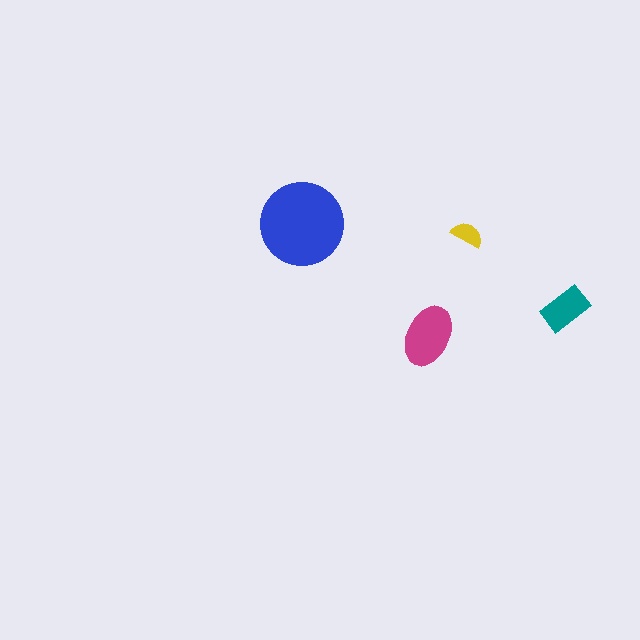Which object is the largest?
The blue circle.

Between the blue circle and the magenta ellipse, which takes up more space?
The blue circle.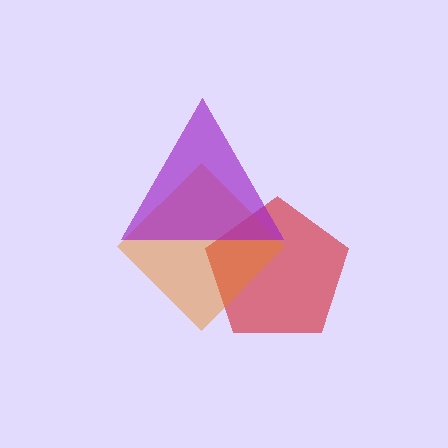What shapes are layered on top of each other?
The layered shapes are: a red pentagon, an orange diamond, a purple triangle.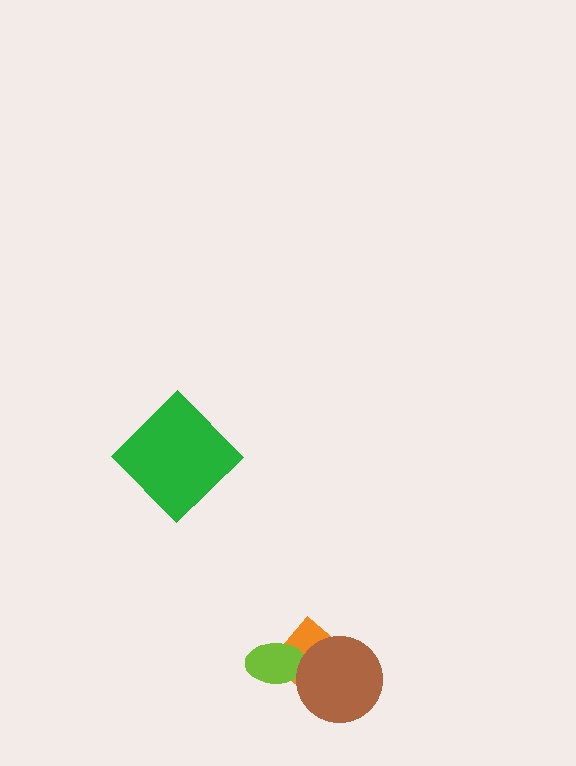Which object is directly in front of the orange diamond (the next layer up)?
The lime ellipse is directly in front of the orange diamond.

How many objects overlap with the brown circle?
2 objects overlap with the brown circle.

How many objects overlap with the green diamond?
0 objects overlap with the green diamond.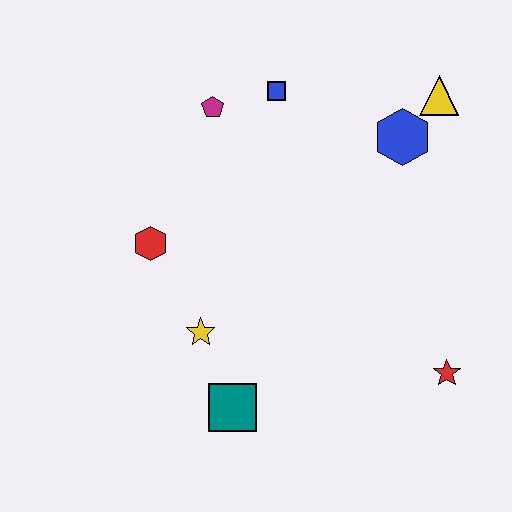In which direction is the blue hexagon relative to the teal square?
The blue hexagon is above the teal square.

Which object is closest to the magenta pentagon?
The blue square is closest to the magenta pentagon.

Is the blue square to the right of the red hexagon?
Yes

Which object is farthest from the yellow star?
The yellow triangle is farthest from the yellow star.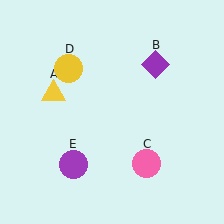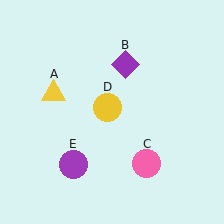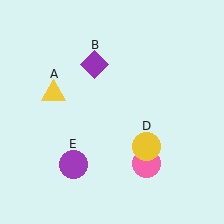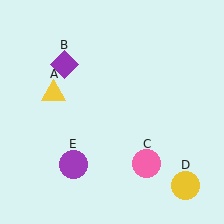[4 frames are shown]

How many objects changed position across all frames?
2 objects changed position: purple diamond (object B), yellow circle (object D).